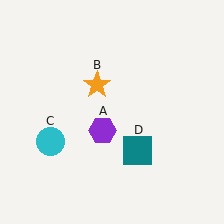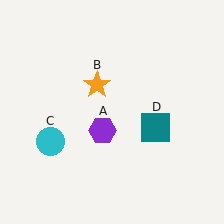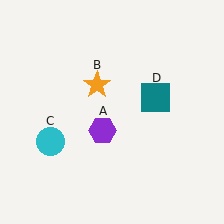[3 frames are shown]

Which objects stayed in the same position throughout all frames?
Purple hexagon (object A) and orange star (object B) and cyan circle (object C) remained stationary.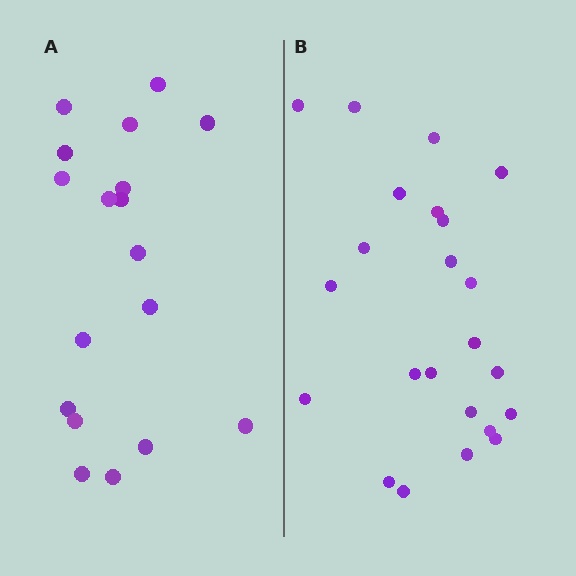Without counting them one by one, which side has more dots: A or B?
Region B (the right region) has more dots.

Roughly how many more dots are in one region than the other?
Region B has about 5 more dots than region A.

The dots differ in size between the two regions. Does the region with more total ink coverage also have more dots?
No. Region A has more total ink coverage because its dots are larger, but region B actually contains more individual dots. Total area can be misleading — the number of items is what matters here.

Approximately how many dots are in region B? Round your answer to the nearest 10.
About 20 dots. (The exact count is 23, which rounds to 20.)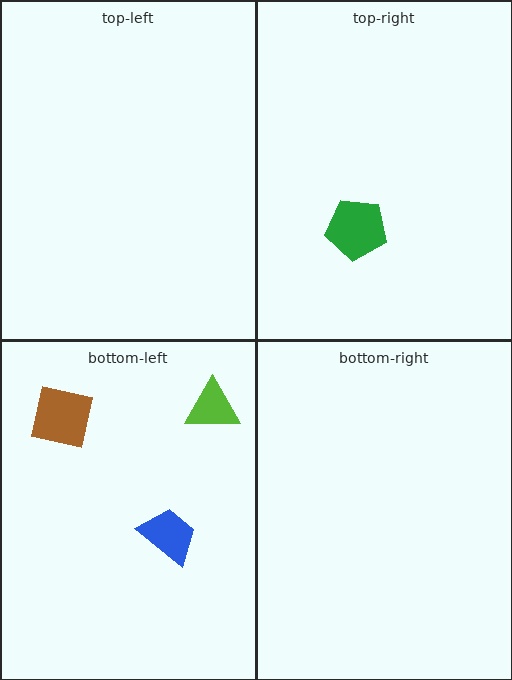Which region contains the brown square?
The bottom-left region.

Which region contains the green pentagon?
The top-right region.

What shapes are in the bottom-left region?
The brown square, the blue trapezoid, the lime triangle.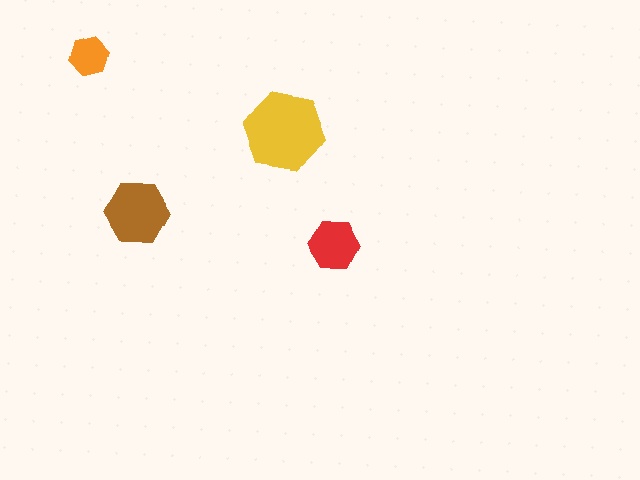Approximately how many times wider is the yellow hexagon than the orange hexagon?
About 2 times wider.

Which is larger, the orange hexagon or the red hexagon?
The red one.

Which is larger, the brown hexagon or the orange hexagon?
The brown one.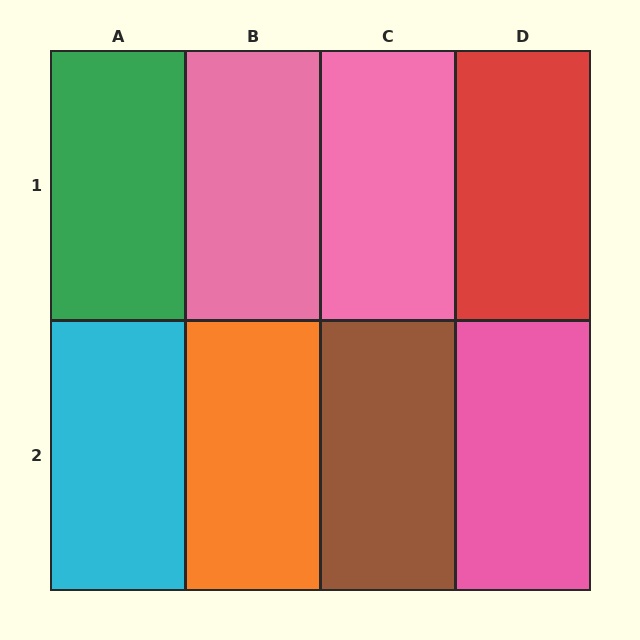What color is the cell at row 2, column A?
Cyan.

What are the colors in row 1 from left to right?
Green, pink, pink, red.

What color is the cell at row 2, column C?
Brown.